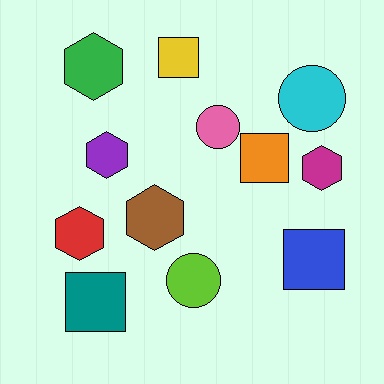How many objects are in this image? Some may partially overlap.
There are 12 objects.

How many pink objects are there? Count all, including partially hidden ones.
There is 1 pink object.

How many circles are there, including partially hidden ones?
There are 3 circles.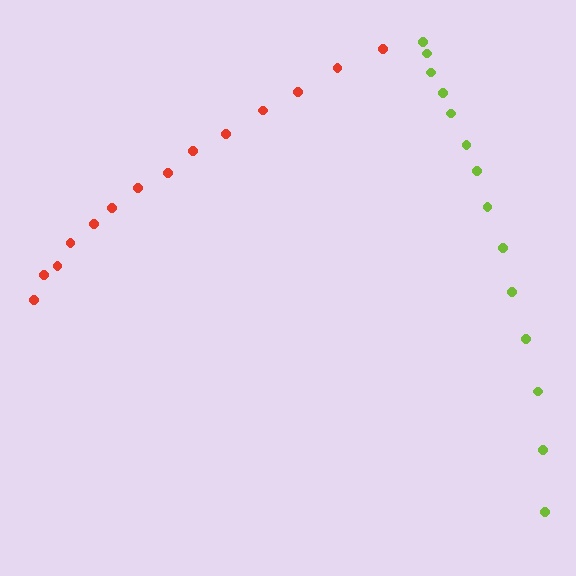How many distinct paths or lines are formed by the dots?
There are 2 distinct paths.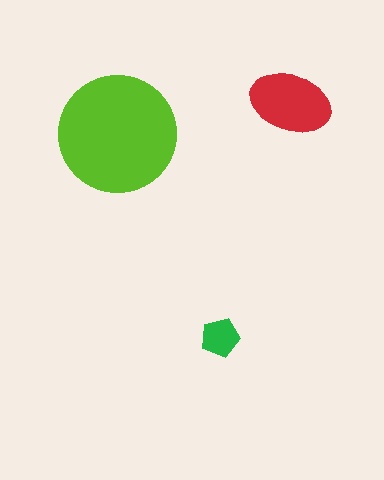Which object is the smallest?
The green pentagon.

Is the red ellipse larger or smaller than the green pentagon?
Larger.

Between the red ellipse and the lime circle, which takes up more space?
The lime circle.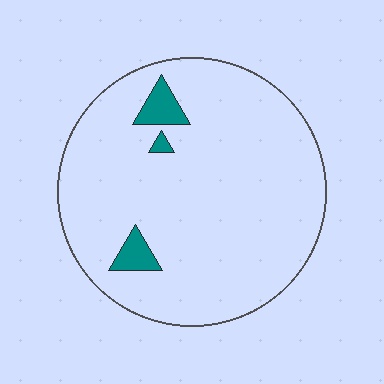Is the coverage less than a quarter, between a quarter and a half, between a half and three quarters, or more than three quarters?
Less than a quarter.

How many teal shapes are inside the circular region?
3.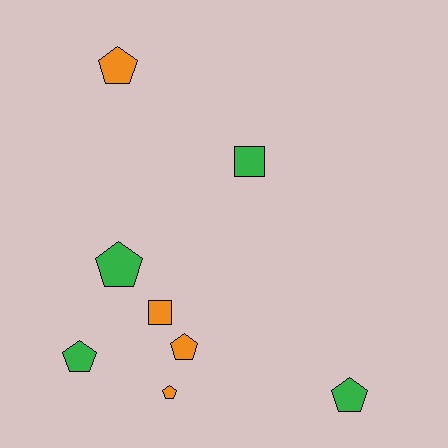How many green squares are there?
There is 1 green square.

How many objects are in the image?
There are 8 objects.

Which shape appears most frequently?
Pentagon, with 6 objects.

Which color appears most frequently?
Orange, with 4 objects.